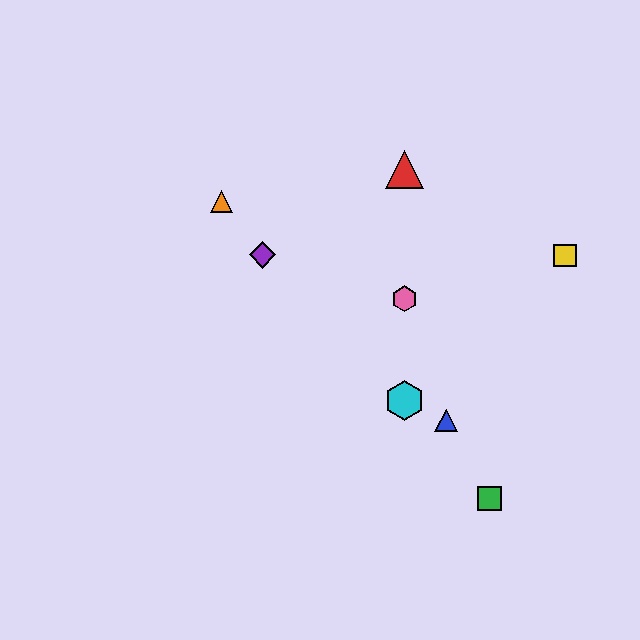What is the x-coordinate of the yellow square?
The yellow square is at x≈565.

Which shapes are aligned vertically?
The red triangle, the cyan hexagon, the pink hexagon are aligned vertically.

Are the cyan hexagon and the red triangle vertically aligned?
Yes, both are at x≈404.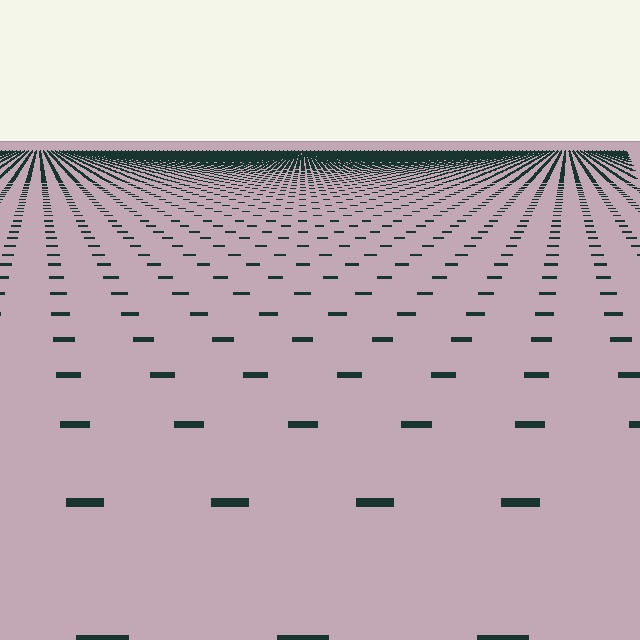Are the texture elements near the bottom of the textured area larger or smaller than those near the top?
Larger. Near the bottom, elements are closer to the viewer and appear at a bigger on-screen size.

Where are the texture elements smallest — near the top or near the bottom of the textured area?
Near the top.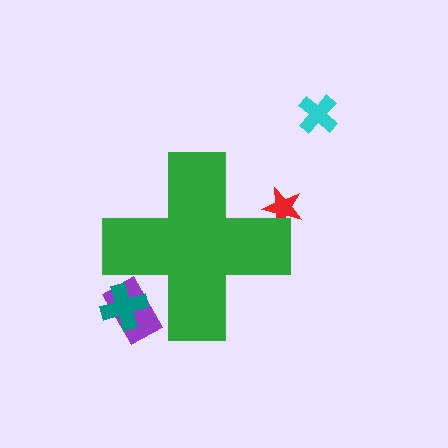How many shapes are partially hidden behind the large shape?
3 shapes are partially hidden.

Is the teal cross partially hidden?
Yes, the teal cross is partially hidden behind the green cross.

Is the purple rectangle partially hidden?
Yes, the purple rectangle is partially hidden behind the green cross.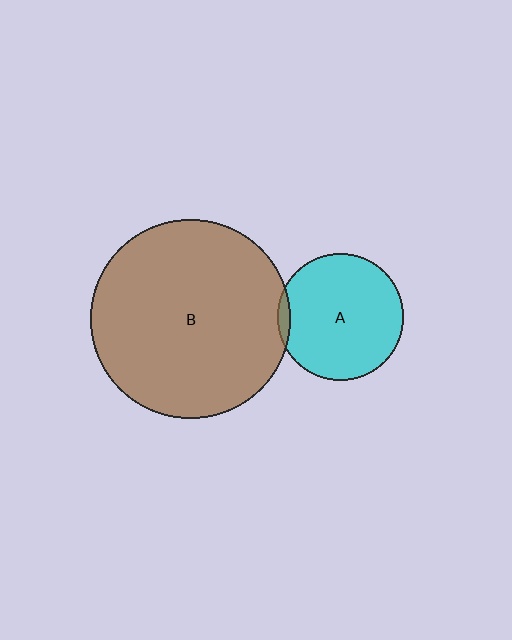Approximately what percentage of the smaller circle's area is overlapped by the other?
Approximately 5%.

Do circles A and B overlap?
Yes.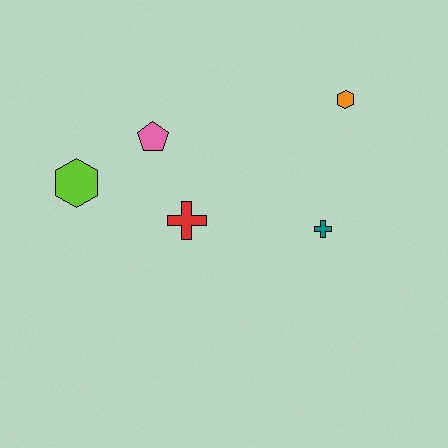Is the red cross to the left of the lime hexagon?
No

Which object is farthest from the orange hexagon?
The lime hexagon is farthest from the orange hexagon.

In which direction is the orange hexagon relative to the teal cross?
The orange hexagon is above the teal cross.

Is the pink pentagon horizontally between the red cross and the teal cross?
No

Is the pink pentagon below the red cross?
No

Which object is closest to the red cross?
The pink pentagon is closest to the red cross.